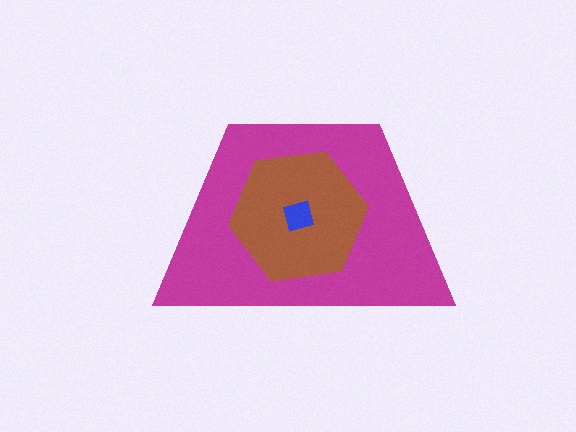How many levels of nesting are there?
3.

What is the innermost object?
The blue diamond.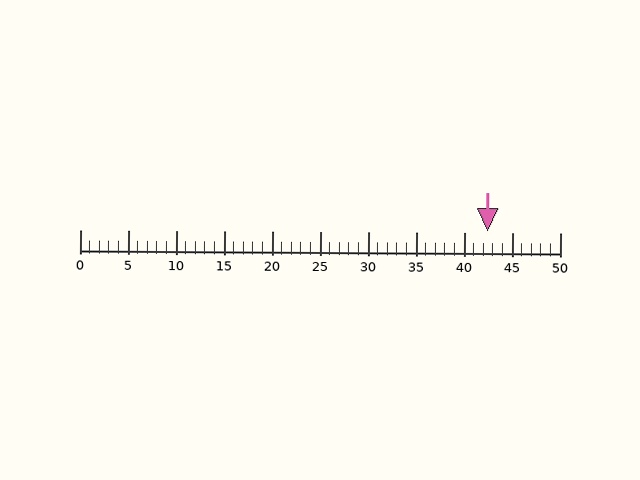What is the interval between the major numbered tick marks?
The major tick marks are spaced 5 units apart.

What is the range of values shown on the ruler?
The ruler shows values from 0 to 50.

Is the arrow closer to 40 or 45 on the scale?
The arrow is closer to 40.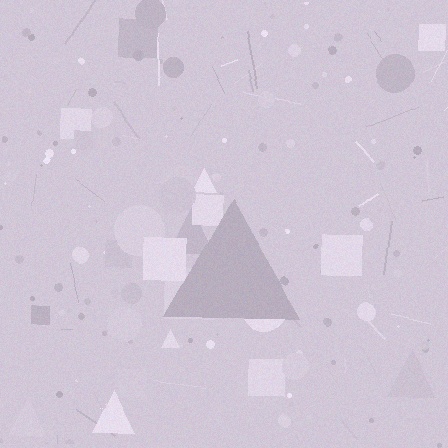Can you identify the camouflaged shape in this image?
The camouflaged shape is a triangle.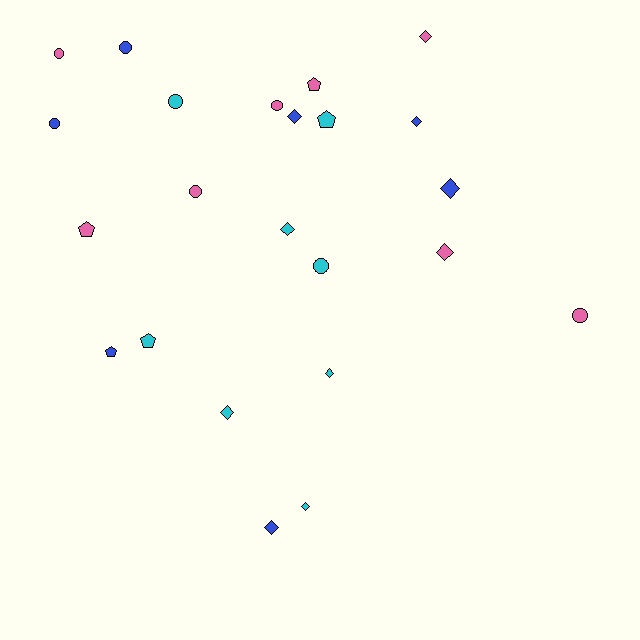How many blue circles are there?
There are 2 blue circles.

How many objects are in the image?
There are 23 objects.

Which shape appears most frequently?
Diamond, with 10 objects.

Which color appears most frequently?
Cyan, with 8 objects.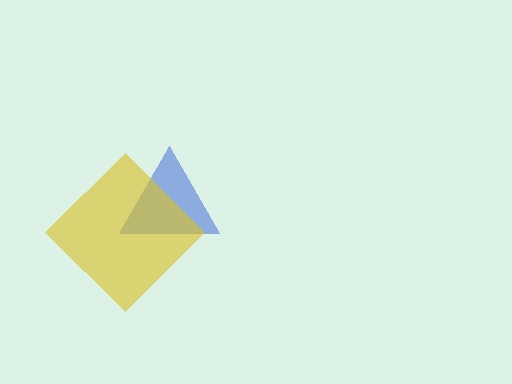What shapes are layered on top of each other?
The layered shapes are: a blue triangle, a yellow diamond.